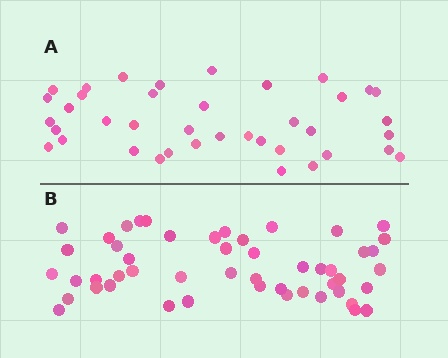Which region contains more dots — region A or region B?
Region B (the bottom region) has more dots.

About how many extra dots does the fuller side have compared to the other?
Region B has roughly 12 or so more dots than region A.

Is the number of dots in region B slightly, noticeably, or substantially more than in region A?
Region B has noticeably more, but not dramatically so. The ratio is roughly 1.3 to 1.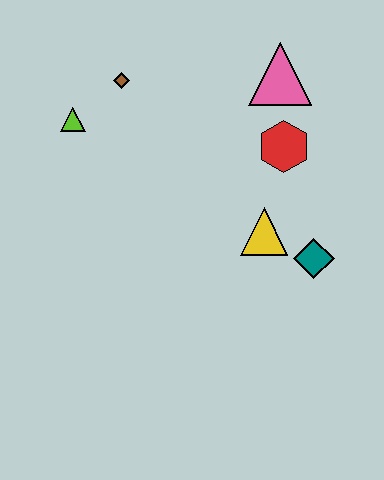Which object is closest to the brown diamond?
The lime triangle is closest to the brown diamond.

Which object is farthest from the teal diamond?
The lime triangle is farthest from the teal diamond.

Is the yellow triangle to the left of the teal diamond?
Yes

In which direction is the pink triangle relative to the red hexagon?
The pink triangle is above the red hexagon.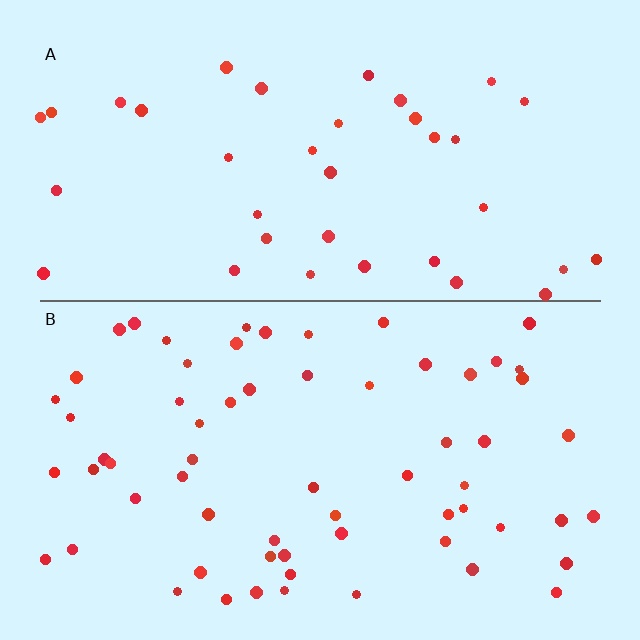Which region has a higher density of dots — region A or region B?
B (the bottom).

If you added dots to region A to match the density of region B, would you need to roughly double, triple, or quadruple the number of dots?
Approximately double.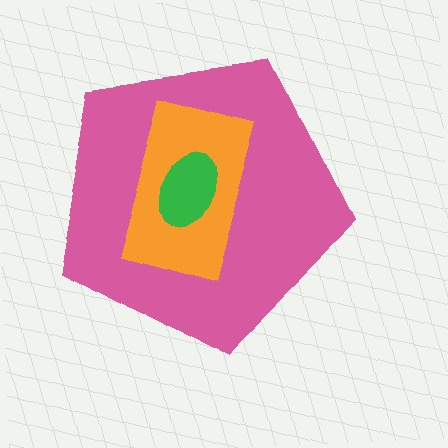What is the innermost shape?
The green ellipse.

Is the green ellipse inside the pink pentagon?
Yes.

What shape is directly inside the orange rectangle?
The green ellipse.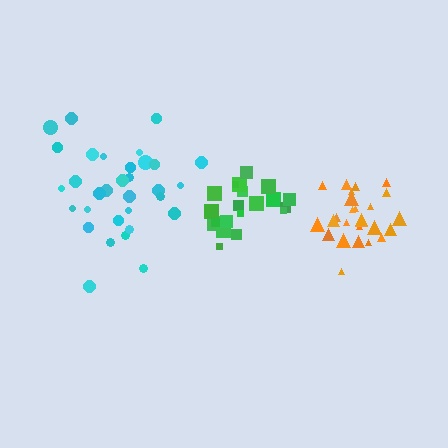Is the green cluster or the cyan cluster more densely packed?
Green.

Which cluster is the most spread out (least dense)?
Cyan.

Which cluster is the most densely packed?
Green.